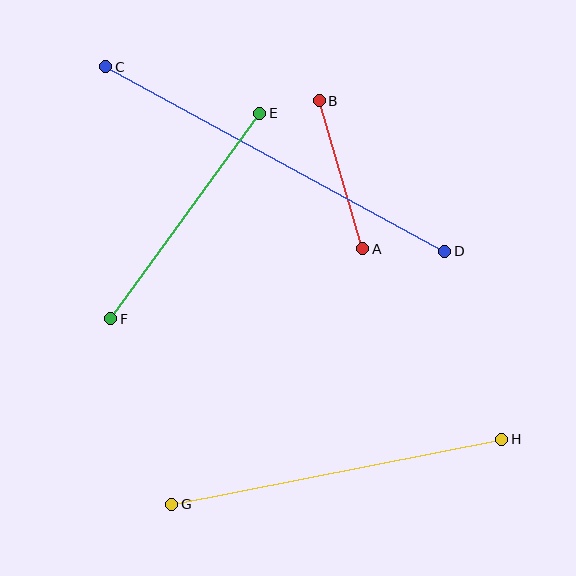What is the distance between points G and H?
The distance is approximately 336 pixels.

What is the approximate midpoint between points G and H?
The midpoint is at approximately (337, 472) pixels.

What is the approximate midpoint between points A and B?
The midpoint is at approximately (341, 175) pixels.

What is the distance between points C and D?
The distance is approximately 386 pixels.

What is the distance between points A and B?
The distance is approximately 154 pixels.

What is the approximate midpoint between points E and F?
The midpoint is at approximately (185, 216) pixels.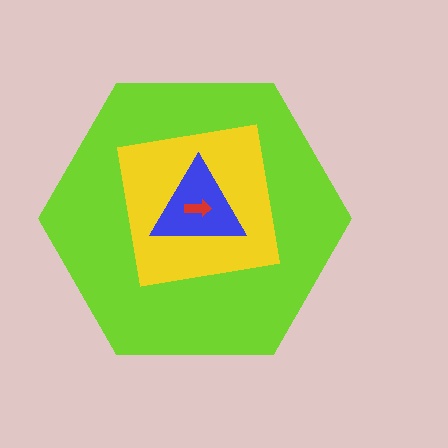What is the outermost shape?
The lime hexagon.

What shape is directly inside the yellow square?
The blue triangle.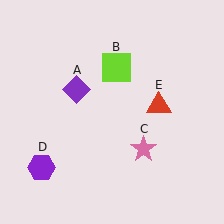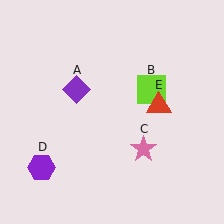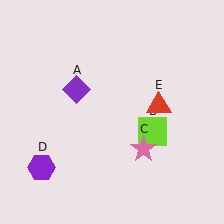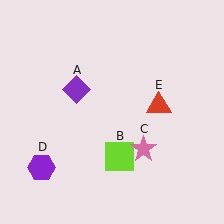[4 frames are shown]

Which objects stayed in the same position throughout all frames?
Purple diamond (object A) and pink star (object C) and purple hexagon (object D) and red triangle (object E) remained stationary.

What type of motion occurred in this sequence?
The lime square (object B) rotated clockwise around the center of the scene.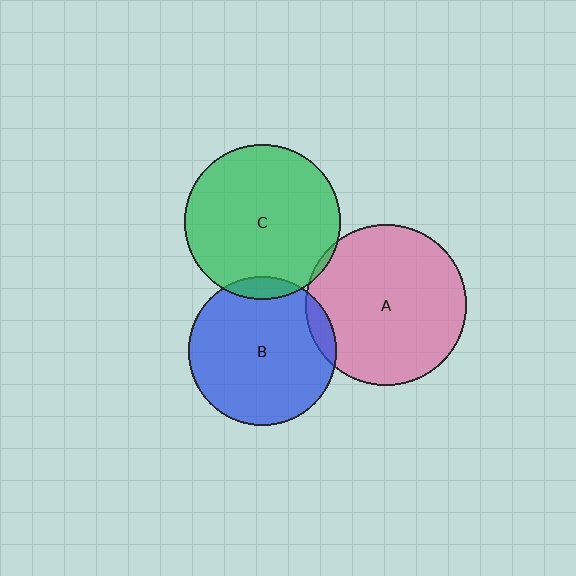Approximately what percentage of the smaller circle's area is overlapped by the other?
Approximately 5%.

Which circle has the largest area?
Circle A (pink).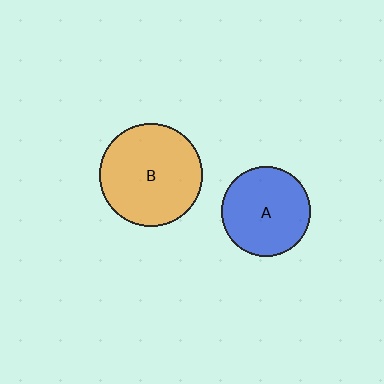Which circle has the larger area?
Circle B (orange).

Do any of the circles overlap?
No, none of the circles overlap.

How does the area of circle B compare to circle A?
Approximately 1.3 times.